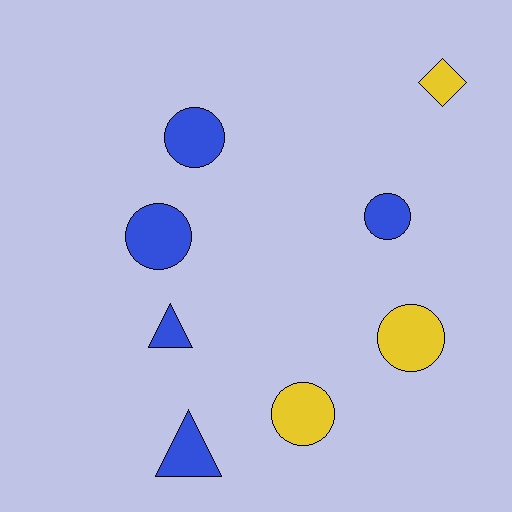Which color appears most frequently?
Blue, with 5 objects.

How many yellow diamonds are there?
There is 1 yellow diamond.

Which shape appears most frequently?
Circle, with 5 objects.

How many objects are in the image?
There are 8 objects.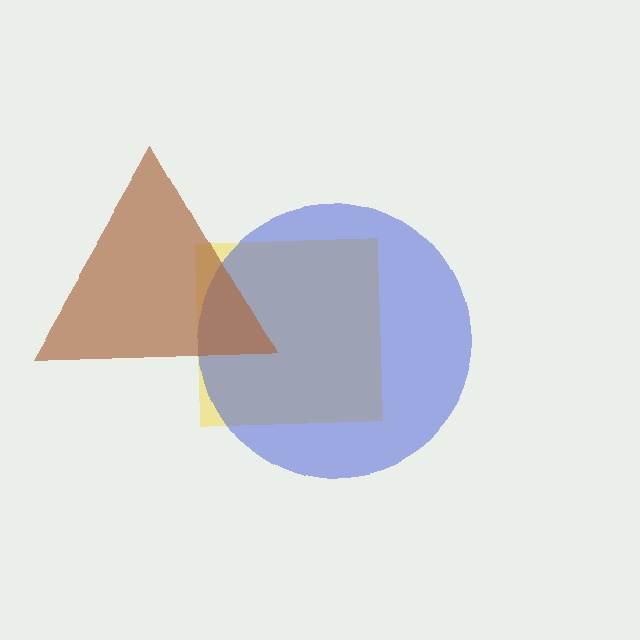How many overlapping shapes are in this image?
There are 3 overlapping shapes in the image.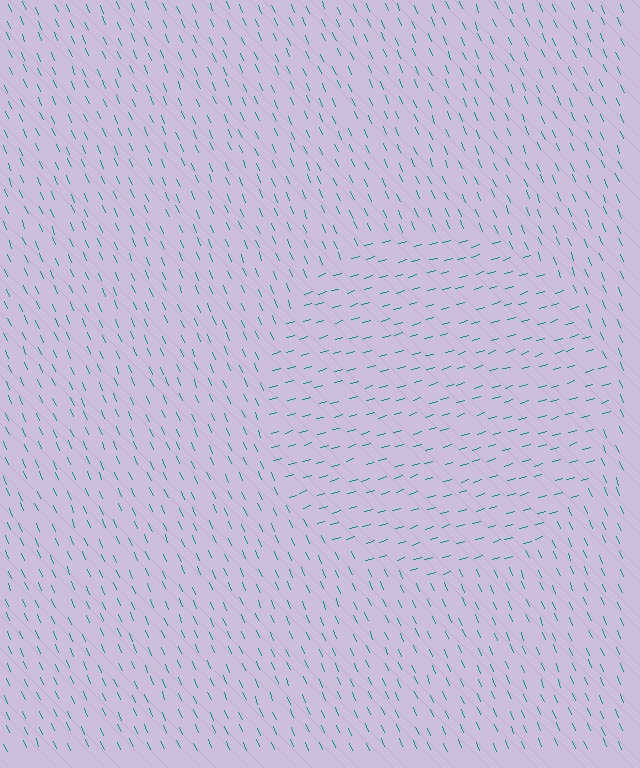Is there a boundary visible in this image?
Yes, there is a texture boundary formed by a change in line orientation.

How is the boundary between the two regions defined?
The boundary is defined purely by a change in line orientation (approximately 83 degrees difference). All lines are the same color and thickness.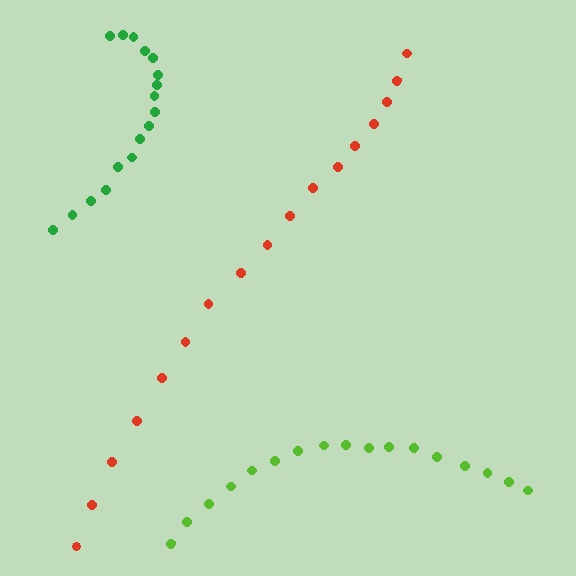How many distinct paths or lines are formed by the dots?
There are 3 distinct paths.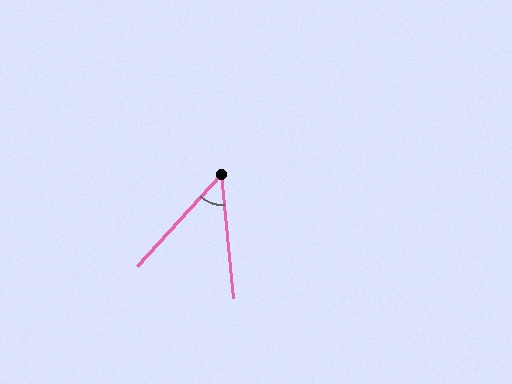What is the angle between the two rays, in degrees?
Approximately 48 degrees.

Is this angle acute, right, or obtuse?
It is acute.